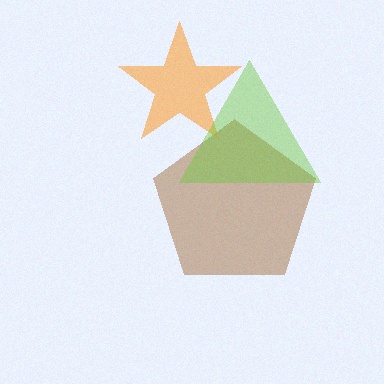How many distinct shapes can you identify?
There are 3 distinct shapes: a brown pentagon, an orange star, a lime triangle.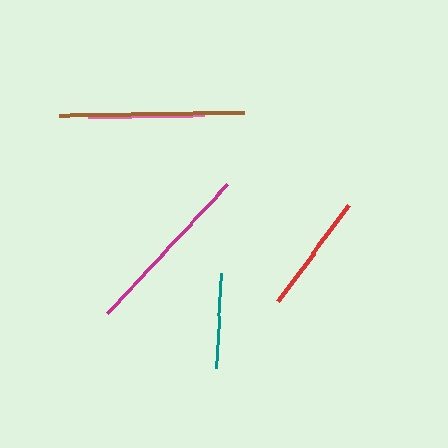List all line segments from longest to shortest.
From longest to shortest: brown, magenta, red, pink, teal.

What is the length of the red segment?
The red segment is approximately 119 pixels long.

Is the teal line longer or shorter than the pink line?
The pink line is longer than the teal line.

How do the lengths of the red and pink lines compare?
The red and pink lines are approximately the same length.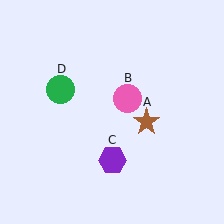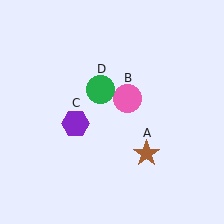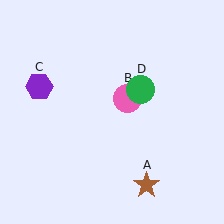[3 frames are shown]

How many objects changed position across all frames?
3 objects changed position: brown star (object A), purple hexagon (object C), green circle (object D).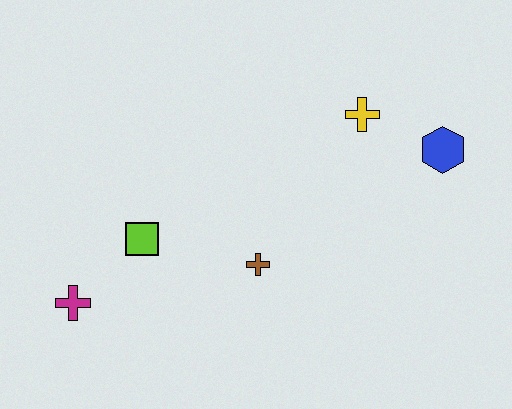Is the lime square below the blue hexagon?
Yes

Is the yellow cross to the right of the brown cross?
Yes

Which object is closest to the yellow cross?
The blue hexagon is closest to the yellow cross.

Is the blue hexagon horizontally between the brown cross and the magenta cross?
No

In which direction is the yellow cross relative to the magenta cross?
The yellow cross is to the right of the magenta cross.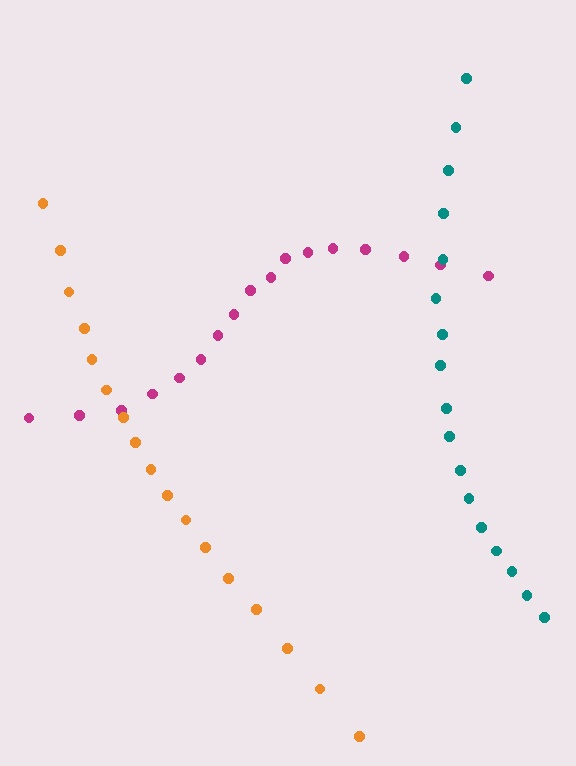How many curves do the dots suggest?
There are 3 distinct paths.